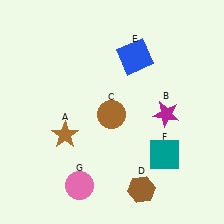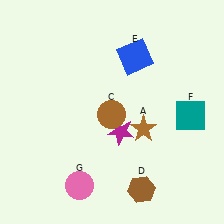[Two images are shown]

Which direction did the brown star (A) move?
The brown star (A) moved right.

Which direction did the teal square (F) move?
The teal square (F) moved up.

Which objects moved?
The objects that moved are: the brown star (A), the magenta star (B), the teal square (F).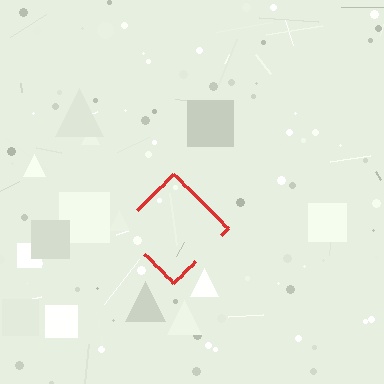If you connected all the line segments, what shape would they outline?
They would outline a diamond.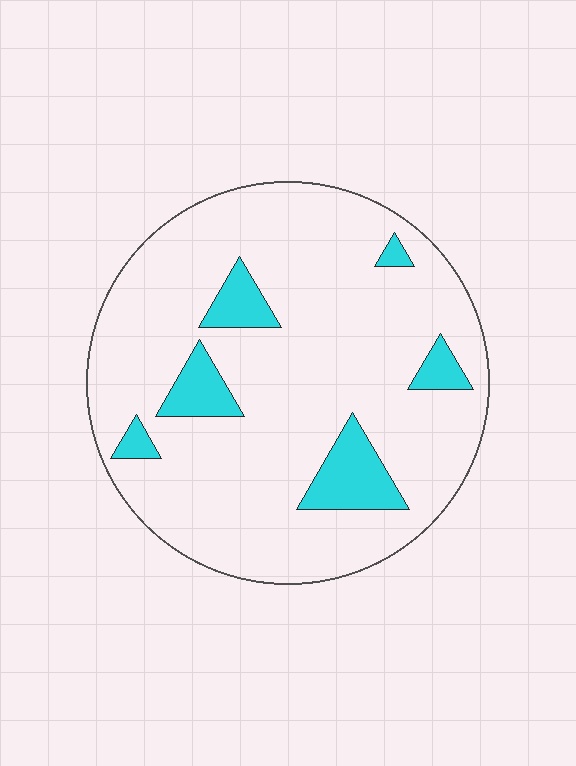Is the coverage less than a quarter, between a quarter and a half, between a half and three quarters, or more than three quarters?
Less than a quarter.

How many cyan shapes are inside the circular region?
6.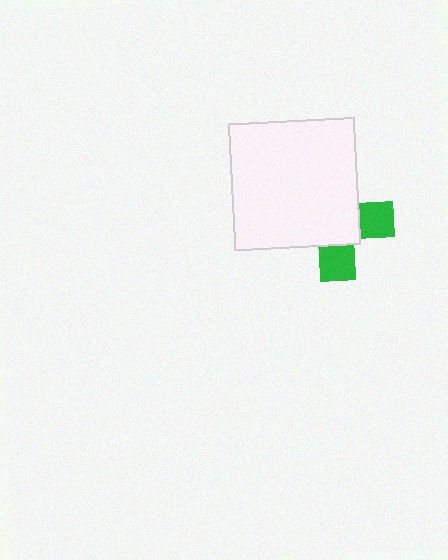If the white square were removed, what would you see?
You would see the complete green cross.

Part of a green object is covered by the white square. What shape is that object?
It is a cross.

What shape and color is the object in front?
The object in front is a white square.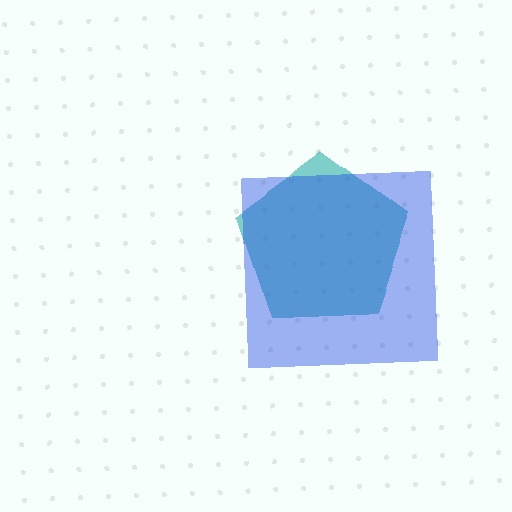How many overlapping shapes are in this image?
There are 2 overlapping shapes in the image.